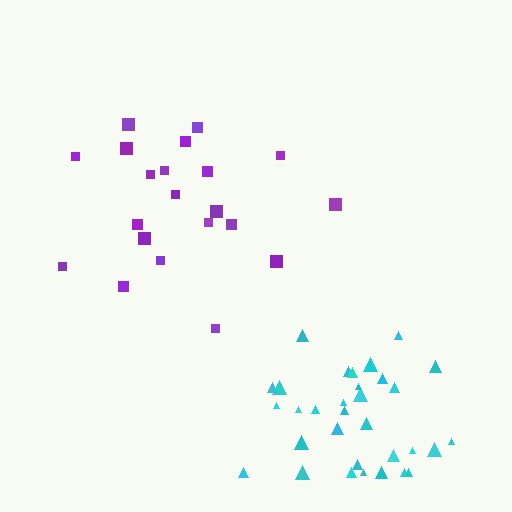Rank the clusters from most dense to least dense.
cyan, purple.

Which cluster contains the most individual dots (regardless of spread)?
Cyan (32).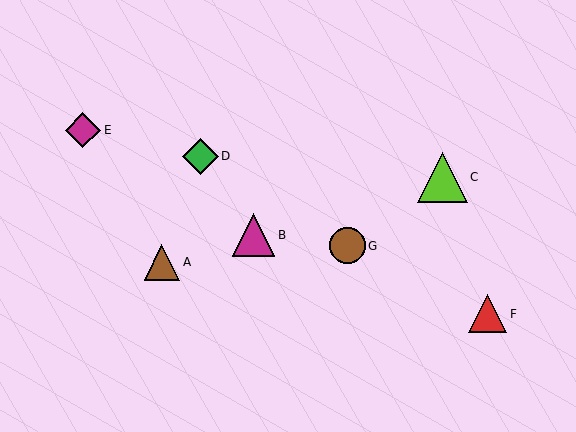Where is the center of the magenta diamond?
The center of the magenta diamond is at (83, 130).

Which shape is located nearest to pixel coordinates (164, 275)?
The brown triangle (labeled A) at (162, 262) is nearest to that location.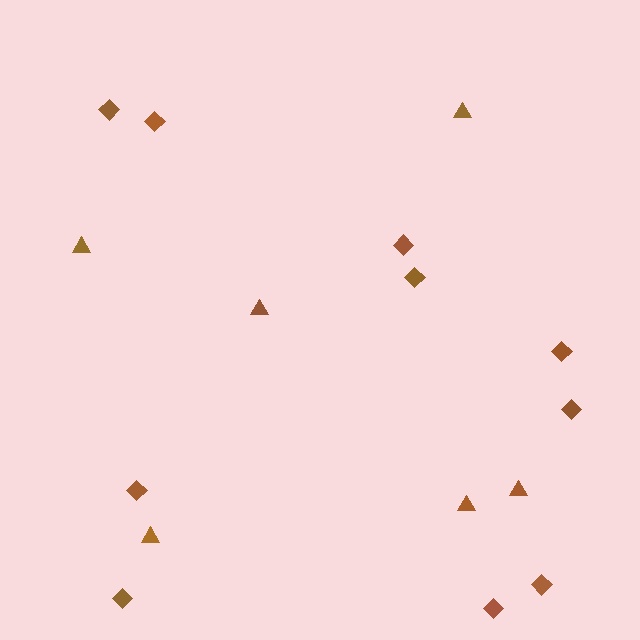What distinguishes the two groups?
There are 2 groups: one group of triangles (6) and one group of diamonds (10).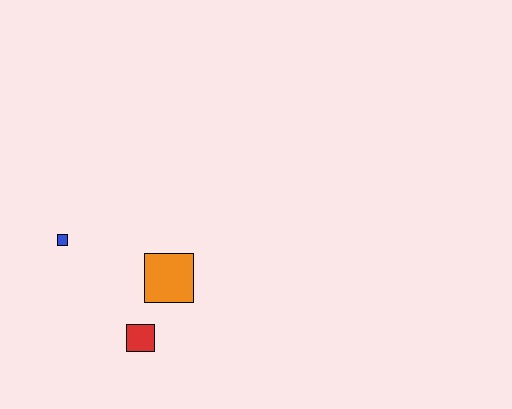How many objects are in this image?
There are 3 objects.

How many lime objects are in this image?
There are no lime objects.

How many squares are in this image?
There are 3 squares.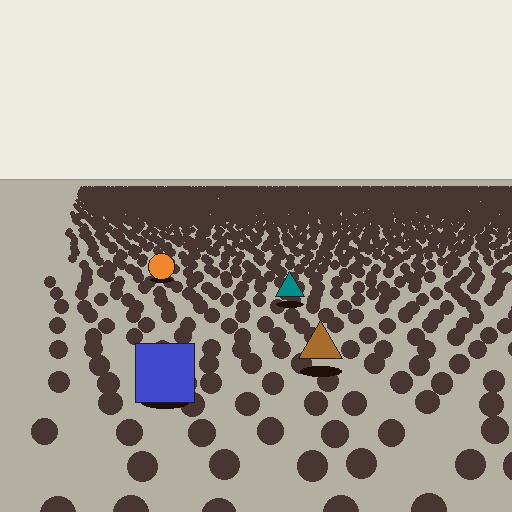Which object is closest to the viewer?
The blue square is closest. The texture marks near it are larger and more spread out.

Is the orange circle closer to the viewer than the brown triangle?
No. The brown triangle is closer — you can tell from the texture gradient: the ground texture is coarser near it.